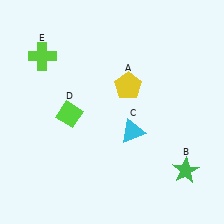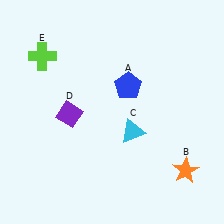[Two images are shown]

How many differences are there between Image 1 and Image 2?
There are 3 differences between the two images.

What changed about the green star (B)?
In Image 1, B is green. In Image 2, it changed to orange.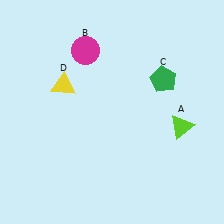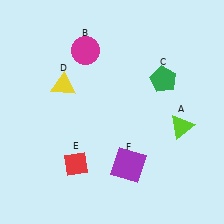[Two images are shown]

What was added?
A red diamond (E), a purple square (F) were added in Image 2.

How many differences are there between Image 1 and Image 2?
There are 2 differences between the two images.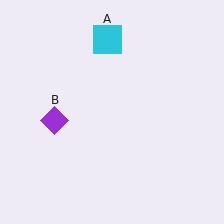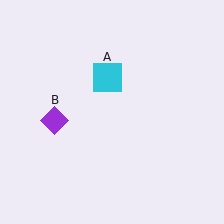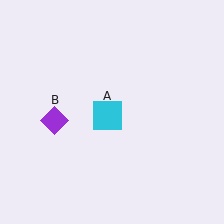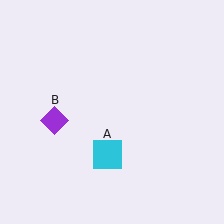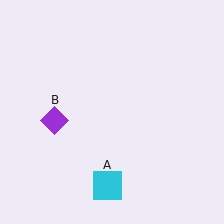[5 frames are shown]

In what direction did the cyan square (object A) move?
The cyan square (object A) moved down.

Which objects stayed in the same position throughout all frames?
Purple diamond (object B) remained stationary.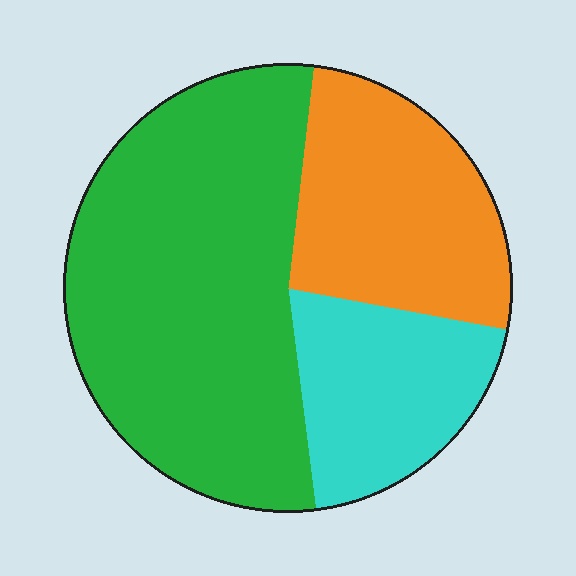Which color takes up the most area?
Green, at roughly 55%.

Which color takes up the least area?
Cyan, at roughly 20%.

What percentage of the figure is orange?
Orange covers about 25% of the figure.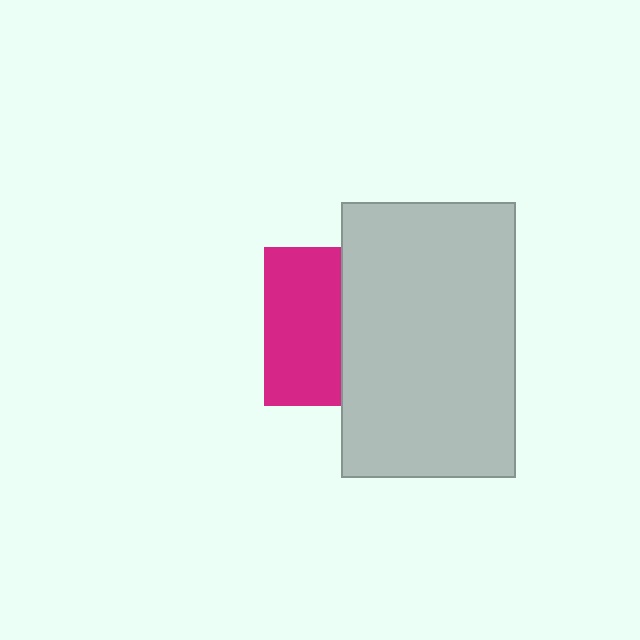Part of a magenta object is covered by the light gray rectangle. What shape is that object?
It is a square.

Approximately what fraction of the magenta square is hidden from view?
Roughly 51% of the magenta square is hidden behind the light gray rectangle.